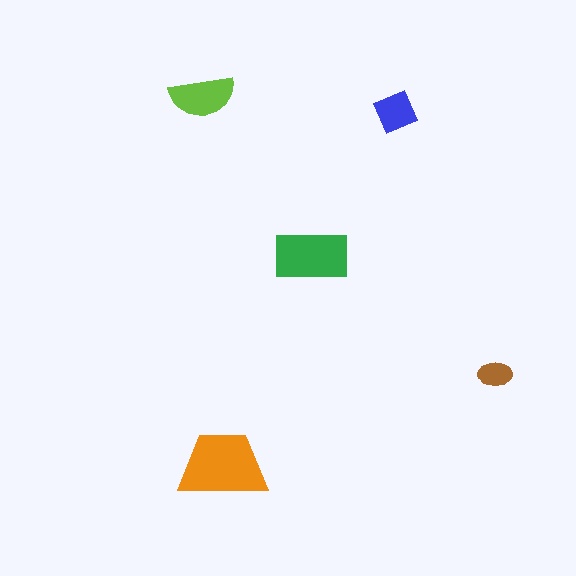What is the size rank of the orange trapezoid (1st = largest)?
1st.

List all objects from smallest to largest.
The brown ellipse, the blue diamond, the lime semicircle, the green rectangle, the orange trapezoid.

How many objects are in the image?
There are 5 objects in the image.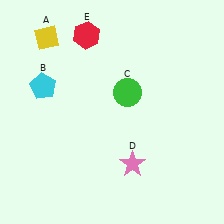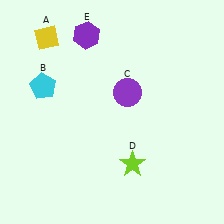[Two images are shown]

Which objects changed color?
C changed from green to purple. D changed from pink to lime. E changed from red to purple.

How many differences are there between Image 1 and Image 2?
There are 3 differences between the two images.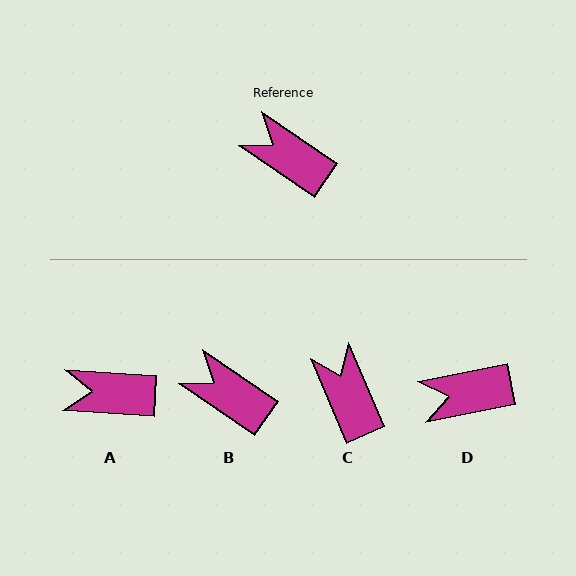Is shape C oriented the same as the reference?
No, it is off by about 32 degrees.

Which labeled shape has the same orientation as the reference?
B.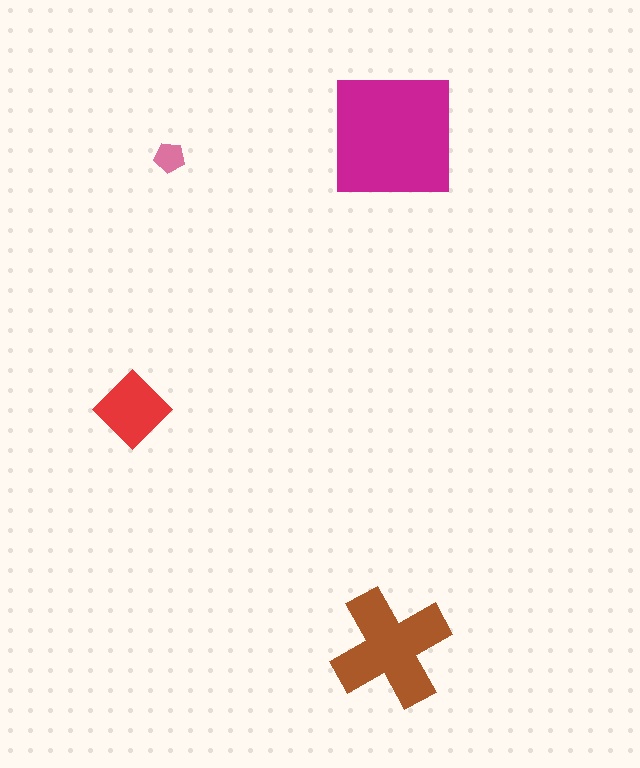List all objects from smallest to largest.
The pink pentagon, the red diamond, the brown cross, the magenta square.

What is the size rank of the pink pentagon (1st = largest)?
4th.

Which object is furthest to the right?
The magenta square is rightmost.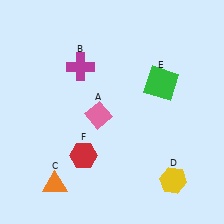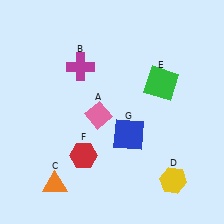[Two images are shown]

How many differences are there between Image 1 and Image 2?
There is 1 difference between the two images.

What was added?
A blue square (G) was added in Image 2.